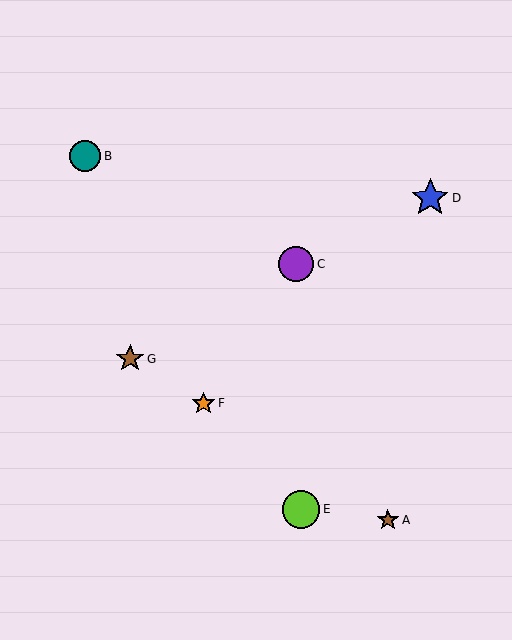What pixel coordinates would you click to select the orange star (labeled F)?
Click at (203, 403) to select the orange star F.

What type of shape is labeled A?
Shape A is a brown star.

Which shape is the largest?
The blue star (labeled D) is the largest.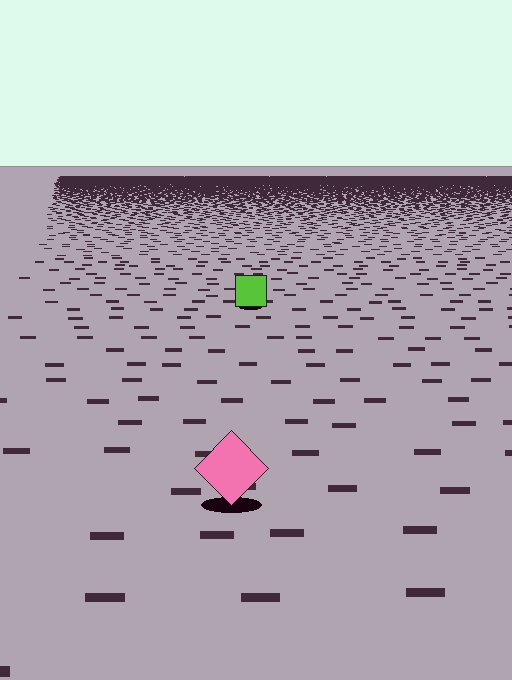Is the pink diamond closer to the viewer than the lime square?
Yes. The pink diamond is closer — you can tell from the texture gradient: the ground texture is coarser near it.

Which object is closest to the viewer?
The pink diamond is closest. The texture marks near it are larger and more spread out.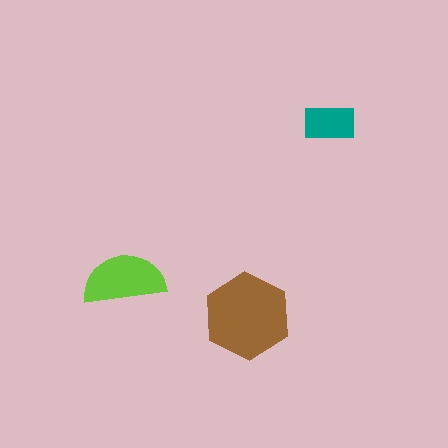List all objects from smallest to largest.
The teal rectangle, the lime semicircle, the brown hexagon.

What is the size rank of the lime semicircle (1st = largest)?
2nd.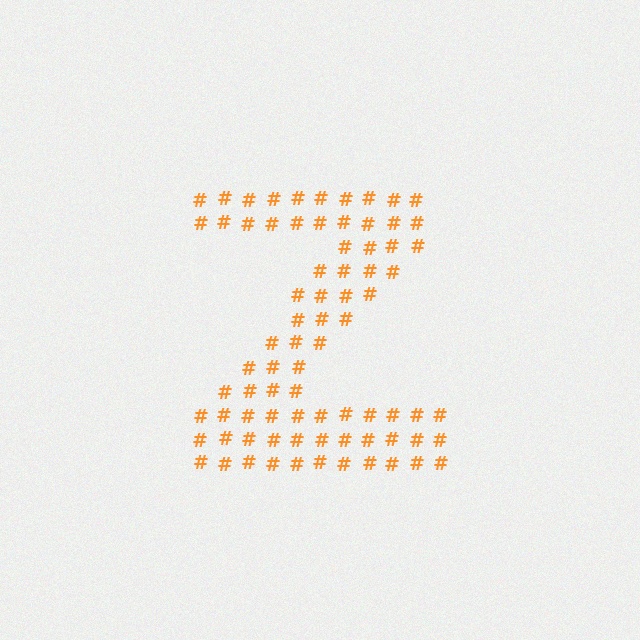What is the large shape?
The large shape is the letter Z.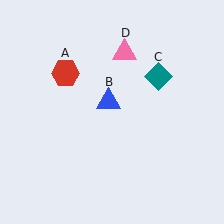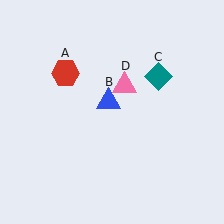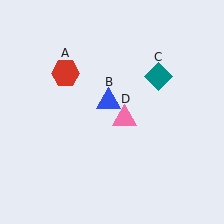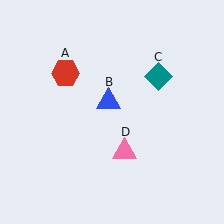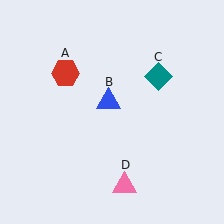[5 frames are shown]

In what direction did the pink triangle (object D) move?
The pink triangle (object D) moved down.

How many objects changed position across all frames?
1 object changed position: pink triangle (object D).